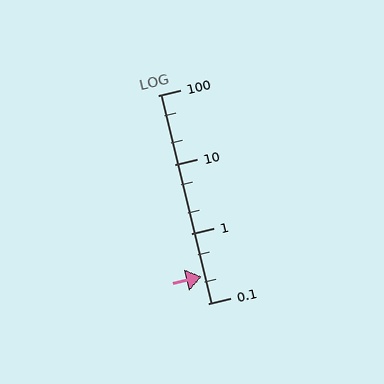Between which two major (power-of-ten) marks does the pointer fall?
The pointer is between 0.1 and 1.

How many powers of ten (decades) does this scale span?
The scale spans 3 decades, from 0.1 to 100.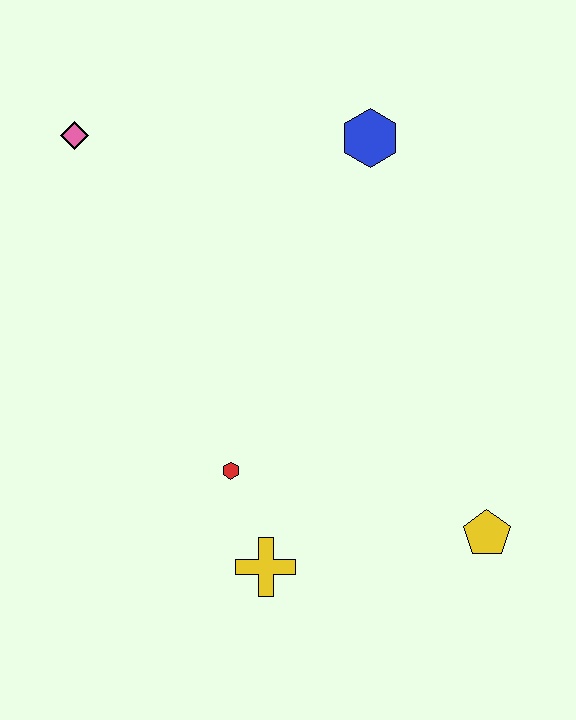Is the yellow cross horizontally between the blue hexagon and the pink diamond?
Yes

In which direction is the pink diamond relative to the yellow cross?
The pink diamond is above the yellow cross.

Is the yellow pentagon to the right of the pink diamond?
Yes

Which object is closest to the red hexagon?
The yellow cross is closest to the red hexagon.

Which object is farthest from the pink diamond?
The yellow pentagon is farthest from the pink diamond.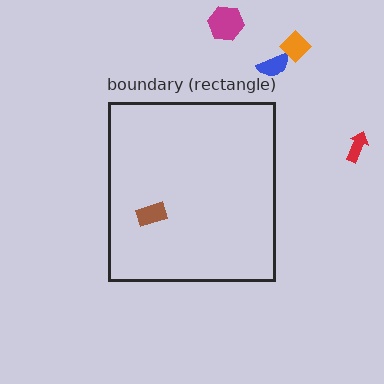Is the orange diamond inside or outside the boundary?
Outside.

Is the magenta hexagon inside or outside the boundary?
Outside.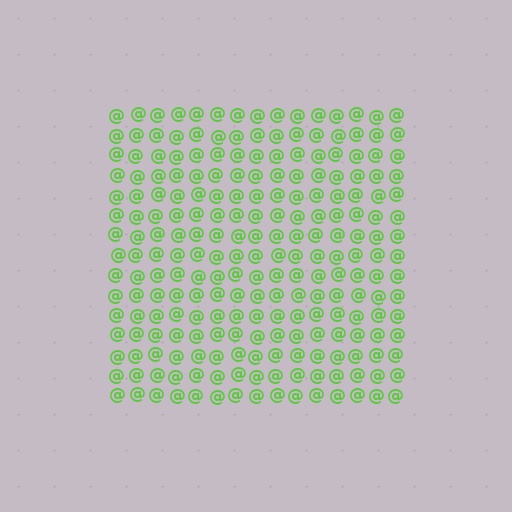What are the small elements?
The small elements are at signs.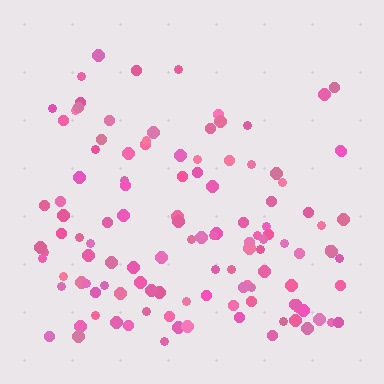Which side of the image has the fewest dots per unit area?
The top.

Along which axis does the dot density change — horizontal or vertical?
Vertical.